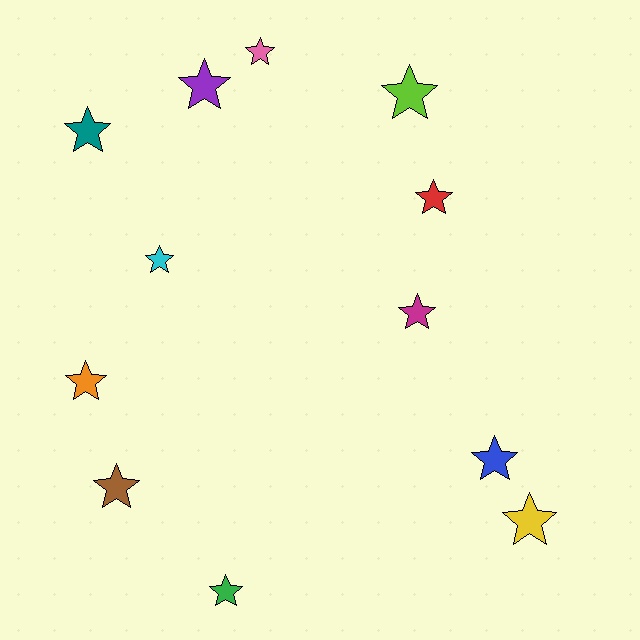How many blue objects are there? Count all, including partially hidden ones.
There is 1 blue object.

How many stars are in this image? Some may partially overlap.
There are 12 stars.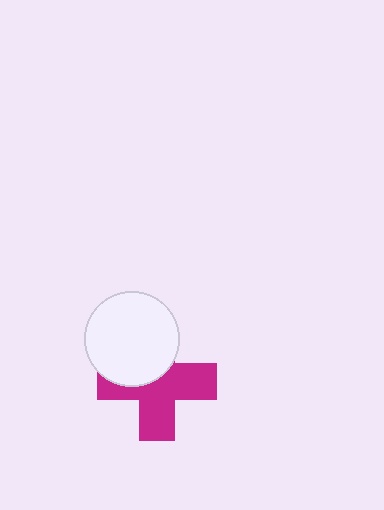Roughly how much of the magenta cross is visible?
About half of it is visible (roughly 61%).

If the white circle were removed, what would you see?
You would see the complete magenta cross.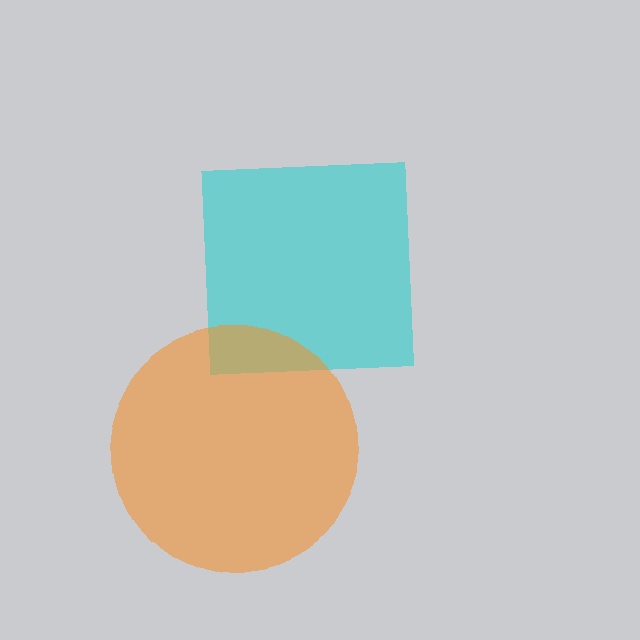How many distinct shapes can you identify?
There are 2 distinct shapes: a cyan square, an orange circle.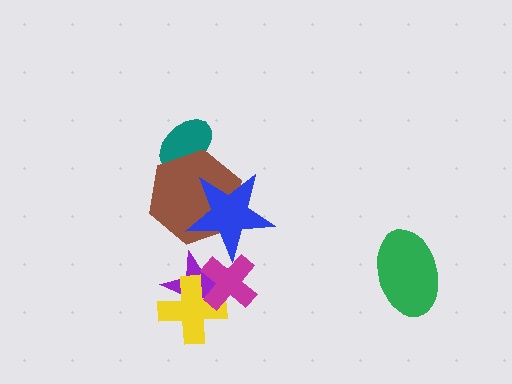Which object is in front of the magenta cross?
The blue star is in front of the magenta cross.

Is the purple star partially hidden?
Yes, it is partially covered by another shape.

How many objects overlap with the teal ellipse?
1 object overlaps with the teal ellipse.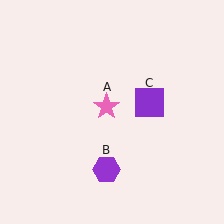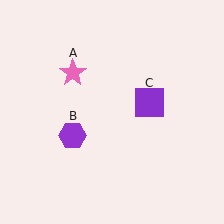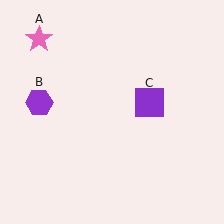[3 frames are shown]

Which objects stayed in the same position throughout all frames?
Purple square (object C) remained stationary.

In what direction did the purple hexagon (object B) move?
The purple hexagon (object B) moved up and to the left.